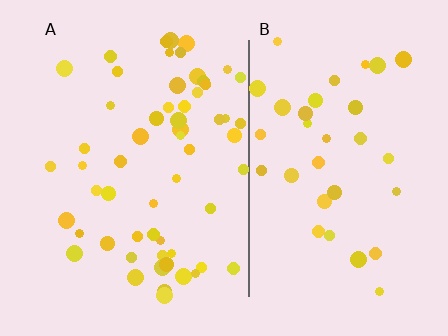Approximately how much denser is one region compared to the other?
Approximately 1.7× — region A over region B.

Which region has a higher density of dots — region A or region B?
A (the left).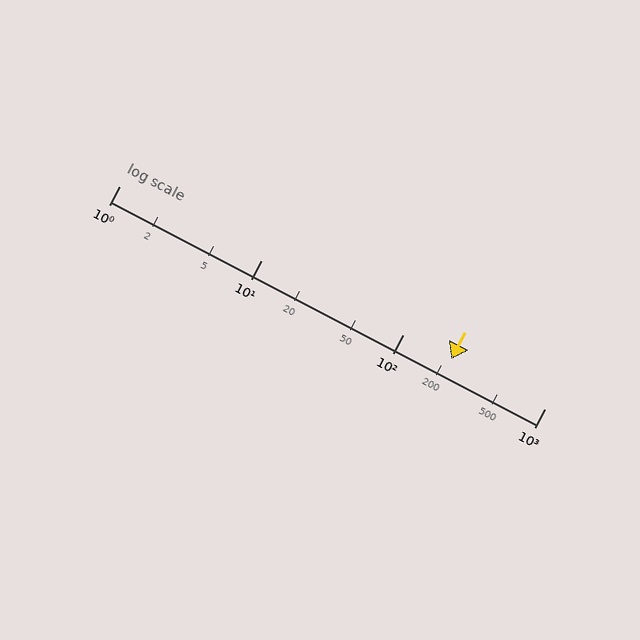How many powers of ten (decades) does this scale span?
The scale spans 3 decades, from 1 to 1000.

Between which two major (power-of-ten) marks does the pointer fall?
The pointer is between 100 and 1000.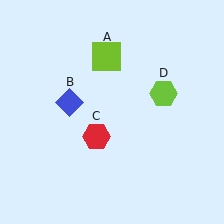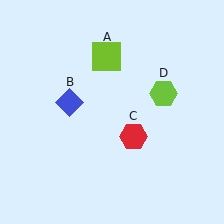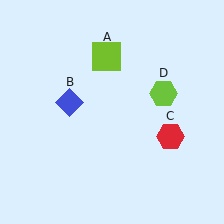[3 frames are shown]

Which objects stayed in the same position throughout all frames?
Lime square (object A) and blue diamond (object B) and lime hexagon (object D) remained stationary.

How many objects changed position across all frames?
1 object changed position: red hexagon (object C).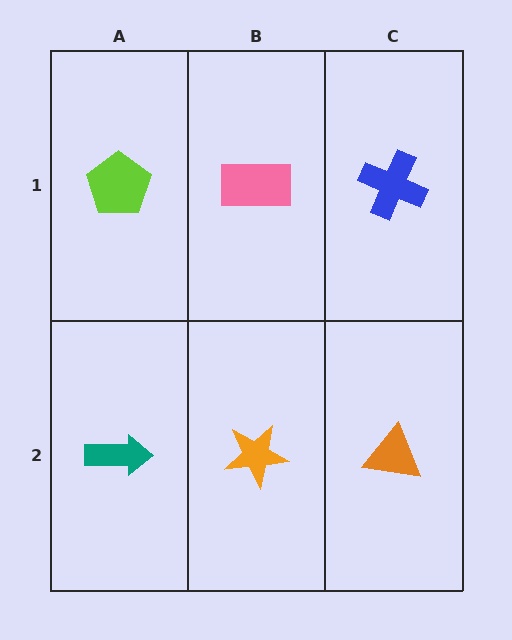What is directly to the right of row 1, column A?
A pink rectangle.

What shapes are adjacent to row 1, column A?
A teal arrow (row 2, column A), a pink rectangle (row 1, column B).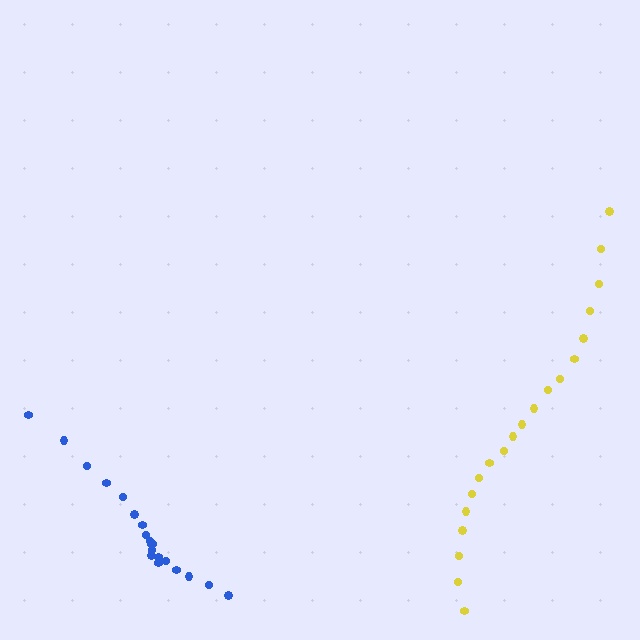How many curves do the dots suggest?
There are 2 distinct paths.